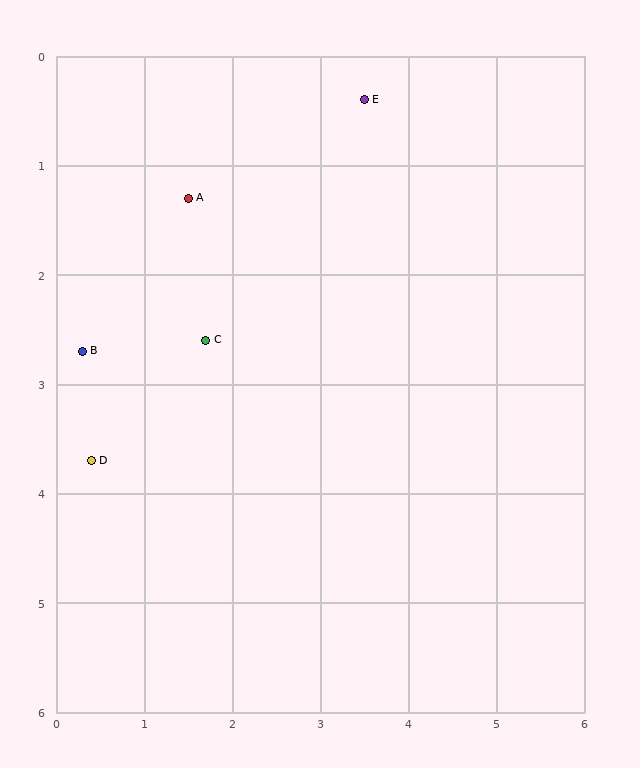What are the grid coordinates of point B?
Point B is at approximately (0.3, 2.7).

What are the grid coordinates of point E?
Point E is at approximately (3.5, 0.4).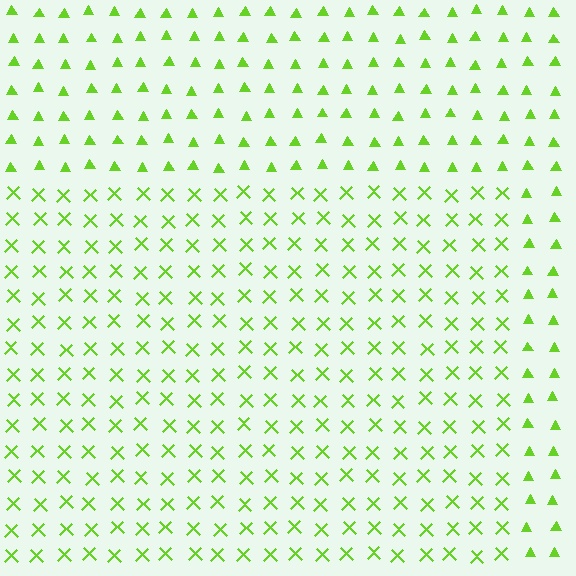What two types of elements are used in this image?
The image uses X marks inside the rectangle region and triangles outside it.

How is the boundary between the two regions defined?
The boundary is defined by a change in element shape: X marks inside vs. triangles outside. All elements share the same color and spacing.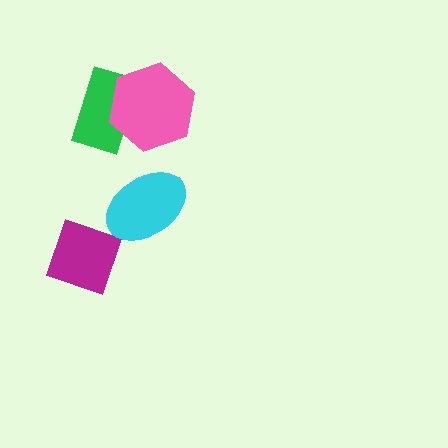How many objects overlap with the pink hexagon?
1 object overlaps with the pink hexagon.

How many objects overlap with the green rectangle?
1 object overlaps with the green rectangle.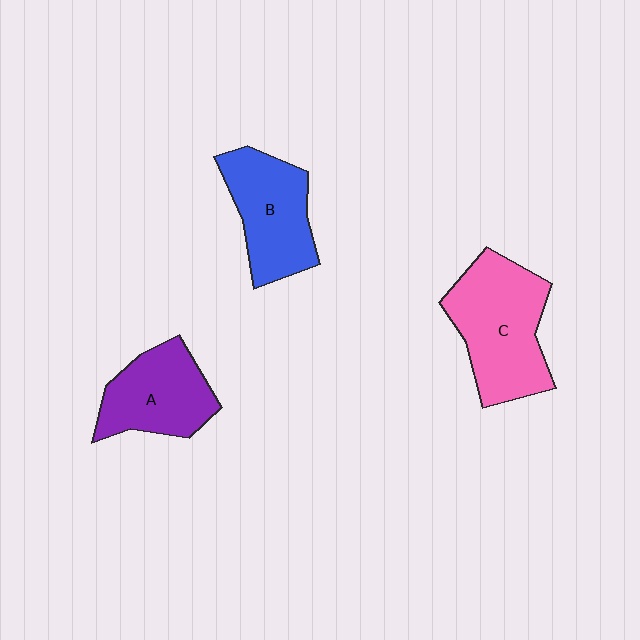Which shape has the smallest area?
Shape A (purple).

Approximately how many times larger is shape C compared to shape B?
Approximately 1.3 times.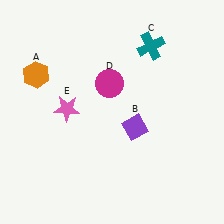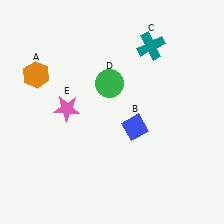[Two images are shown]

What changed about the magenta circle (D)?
In Image 1, D is magenta. In Image 2, it changed to green.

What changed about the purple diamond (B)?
In Image 1, B is purple. In Image 2, it changed to blue.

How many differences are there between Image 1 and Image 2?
There are 2 differences between the two images.